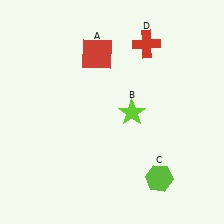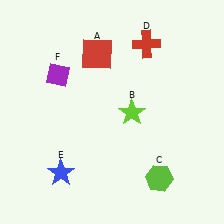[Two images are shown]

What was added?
A blue star (E), a purple diamond (F) were added in Image 2.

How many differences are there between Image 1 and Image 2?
There are 2 differences between the two images.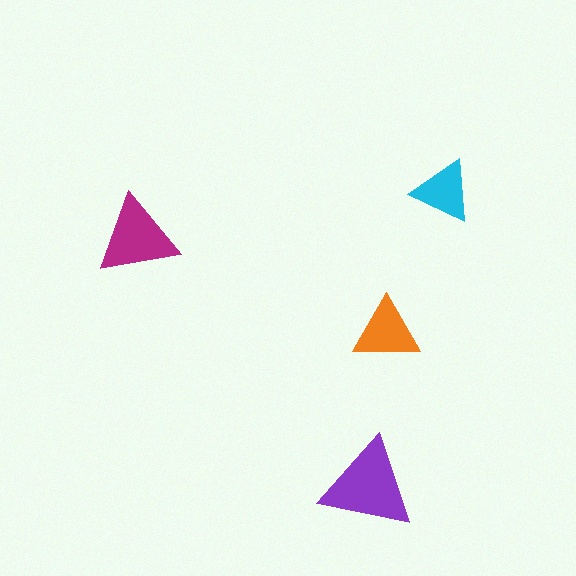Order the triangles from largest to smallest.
the purple one, the magenta one, the orange one, the cyan one.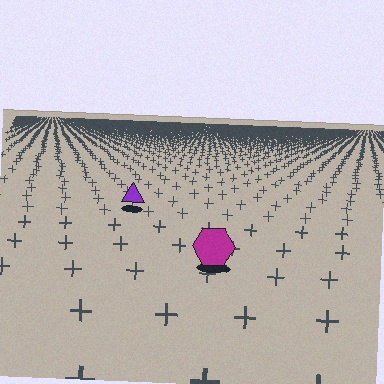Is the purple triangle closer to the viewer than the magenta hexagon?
No. The magenta hexagon is closer — you can tell from the texture gradient: the ground texture is coarser near it.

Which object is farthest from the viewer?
The purple triangle is farthest from the viewer. It appears smaller and the ground texture around it is denser.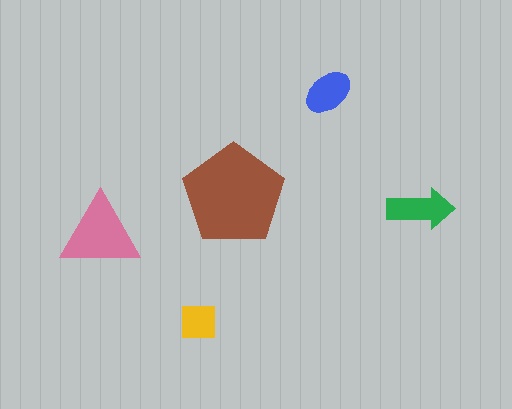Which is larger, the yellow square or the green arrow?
The green arrow.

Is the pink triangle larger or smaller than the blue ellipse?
Larger.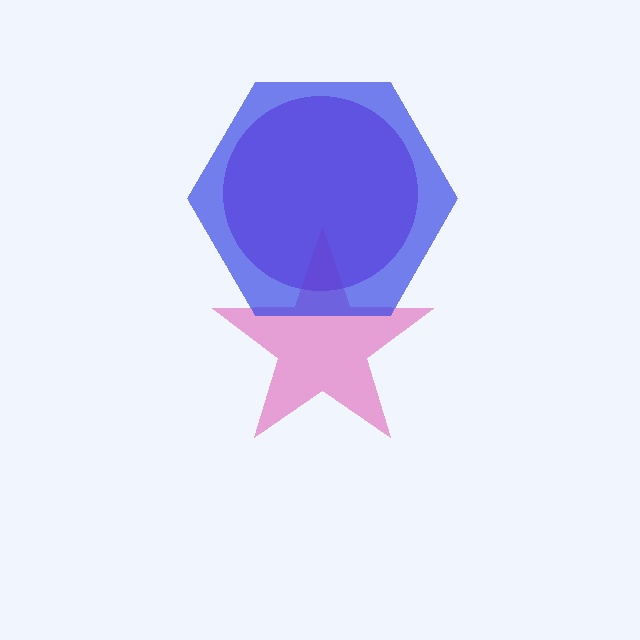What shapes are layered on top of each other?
The layered shapes are: a purple circle, a magenta star, a blue hexagon.